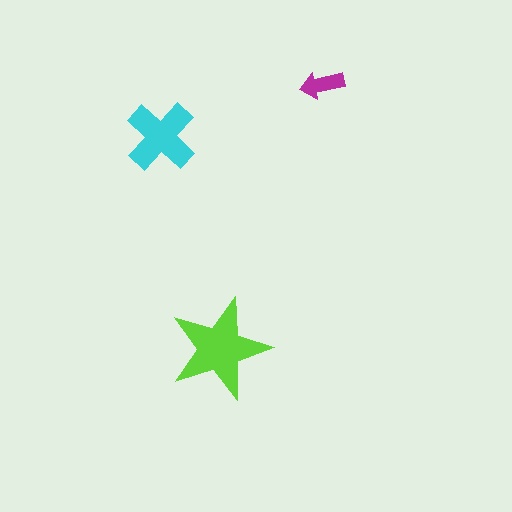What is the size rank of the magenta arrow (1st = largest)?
3rd.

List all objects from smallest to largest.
The magenta arrow, the cyan cross, the lime star.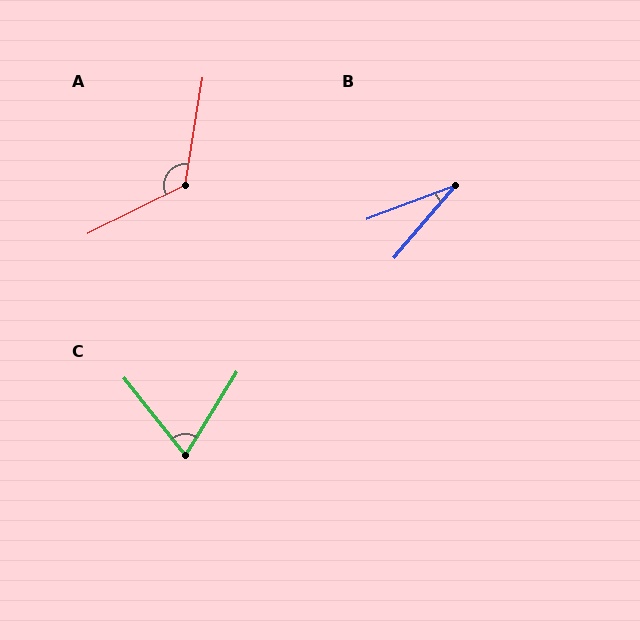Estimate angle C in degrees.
Approximately 70 degrees.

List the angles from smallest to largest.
B (29°), C (70°), A (126°).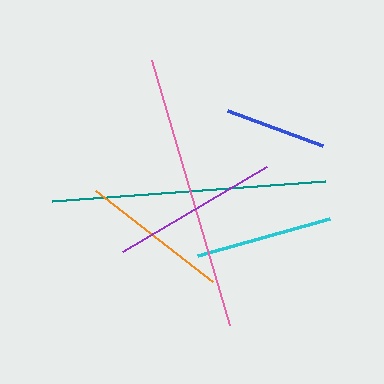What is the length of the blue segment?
The blue segment is approximately 102 pixels long.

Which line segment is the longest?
The pink line is the longest at approximately 277 pixels.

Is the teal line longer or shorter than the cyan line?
The teal line is longer than the cyan line.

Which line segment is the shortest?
The blue line is the shortest at approximately 102 pixels.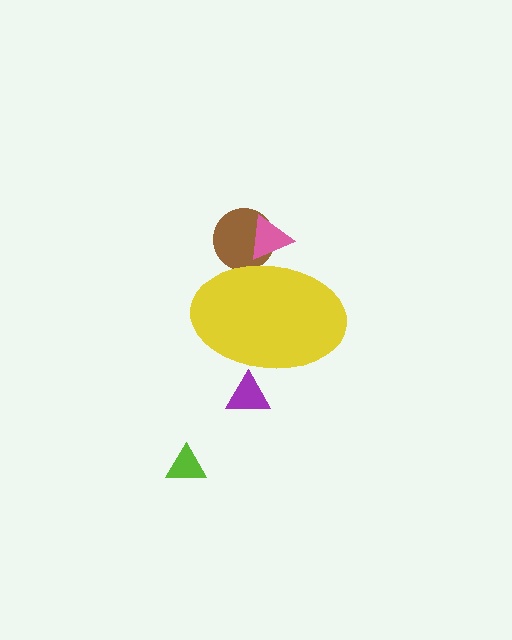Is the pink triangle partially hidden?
Yes, the pink triangle is partially hidden behind the yellow ellipse.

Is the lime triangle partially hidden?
No, the lime triangle is fully visible.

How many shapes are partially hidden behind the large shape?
3 shapes are partially hidden.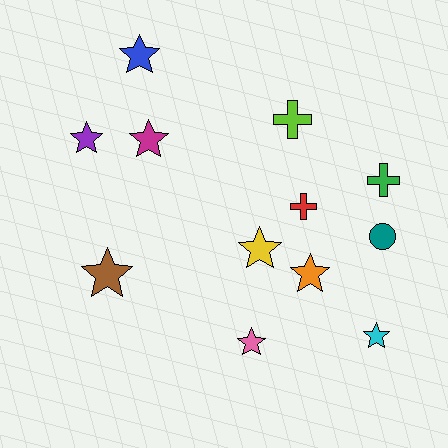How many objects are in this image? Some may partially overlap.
There are 12 objects.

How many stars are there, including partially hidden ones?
There are 8 stars.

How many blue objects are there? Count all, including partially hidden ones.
There is 1 blue object.